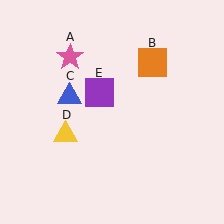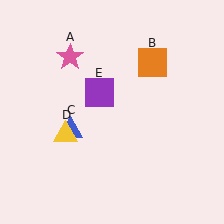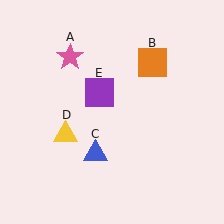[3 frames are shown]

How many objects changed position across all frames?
1 object changed position: blue triangle (object C).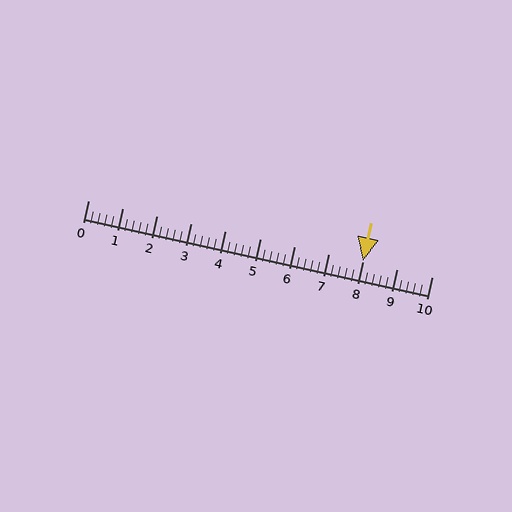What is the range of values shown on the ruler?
The ruler shows values from 0 to 10.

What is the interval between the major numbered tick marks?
The major tick marks are spaced 1 units apart.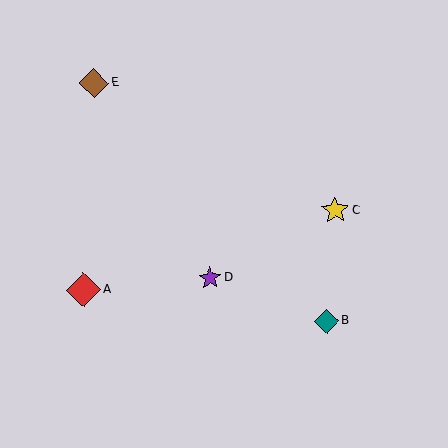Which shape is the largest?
The red diamond (labeled A) is the largest.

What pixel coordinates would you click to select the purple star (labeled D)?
Click at (210, 278) to select the purple star D.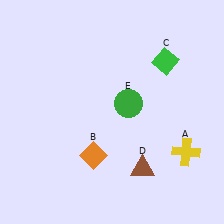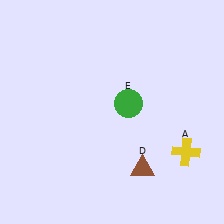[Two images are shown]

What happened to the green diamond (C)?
The green diamond (C) was removed in Image 2. It was in the top-right area of Image 1.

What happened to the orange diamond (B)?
The orange diamond (B) was removed in Image 2. It was in the bottom-left area of Image 1.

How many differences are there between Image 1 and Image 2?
There are 2 differences between the two images.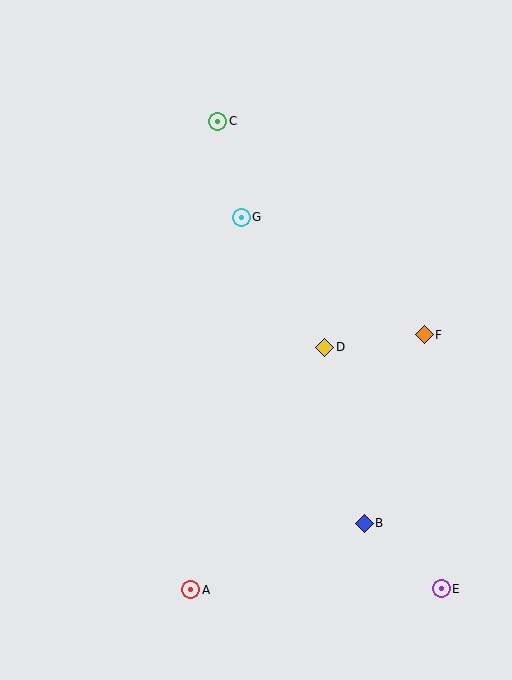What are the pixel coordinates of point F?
Point F is at (424, 335).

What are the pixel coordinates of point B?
Point B is at (364, 523).